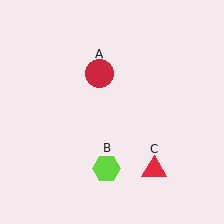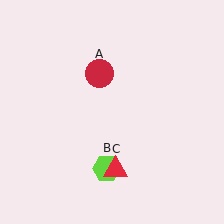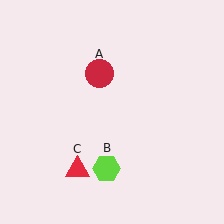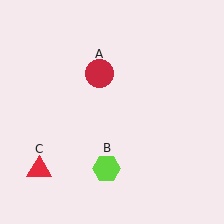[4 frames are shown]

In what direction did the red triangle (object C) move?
The red triangle (object C) moved left.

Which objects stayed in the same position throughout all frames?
Red circle (object A) and lime hexagon (object B) remained stationary.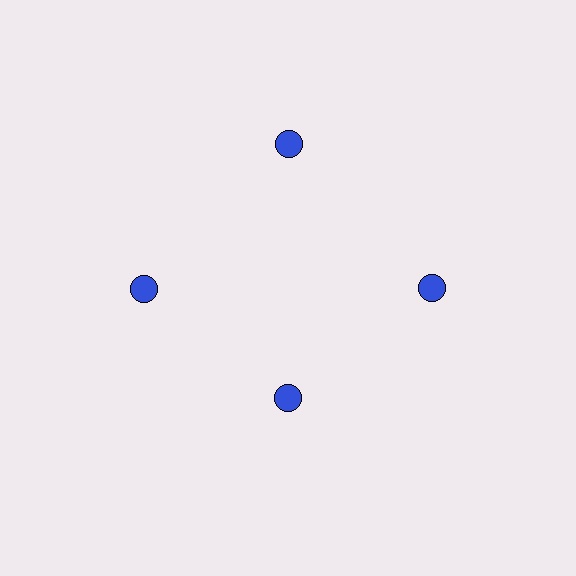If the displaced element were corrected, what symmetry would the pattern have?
It would have 4-fold rotational symmetry — the pattern would map onto itself every 90 degrees.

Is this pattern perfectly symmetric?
No. The 4 blue circles are arranged in a ring, but one element near the 6 o'clock position is pulled inward toward the center, breaking the 4-fold rotational symmetry.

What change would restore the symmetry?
The symmetry would be restored by moving it outward, back onto the ring so that all 4 circles sit at equal angles and equal distance from the center.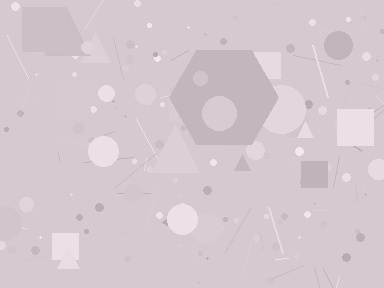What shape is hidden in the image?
A hexagon is hidden in the image.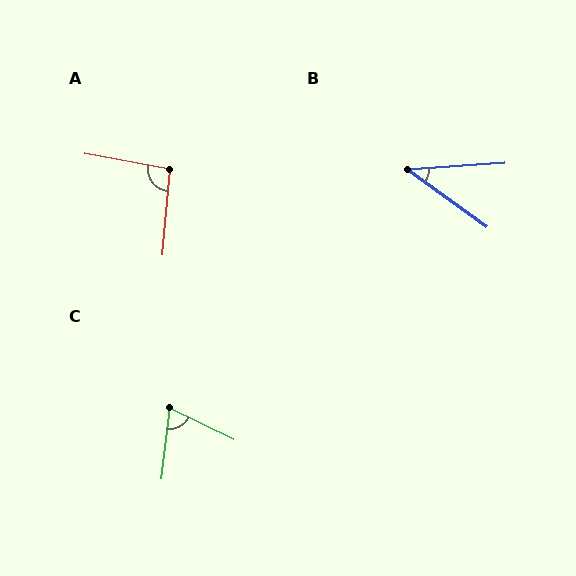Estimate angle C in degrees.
Approximately 71 degrees.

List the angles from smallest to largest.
B (40°), C (71°), A (95°).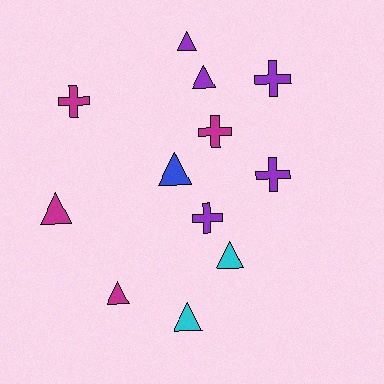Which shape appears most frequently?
Triangle, with 7 objects.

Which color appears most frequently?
Purple, with 5 objects.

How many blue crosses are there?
There are no blue crosses.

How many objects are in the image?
There are 12 objects.